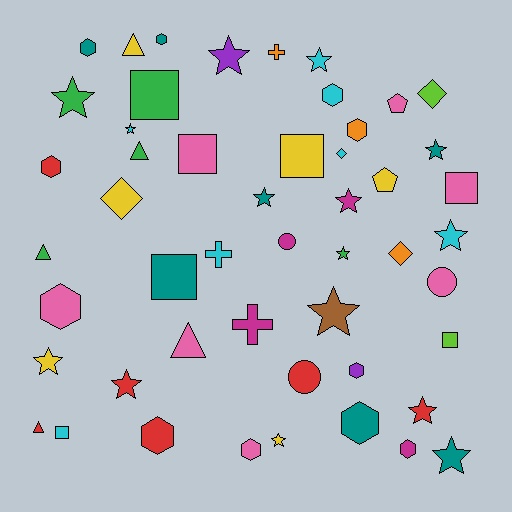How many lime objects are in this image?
There are 2 lime objects.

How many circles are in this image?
There are 3 circles.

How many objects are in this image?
There are 50 objects.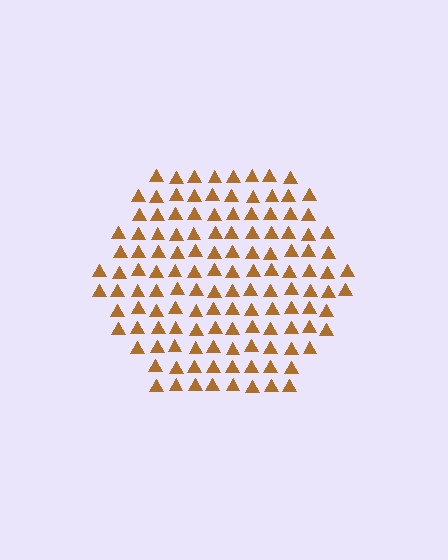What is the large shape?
The large shape is a hexagon.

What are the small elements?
The small elements are triangles.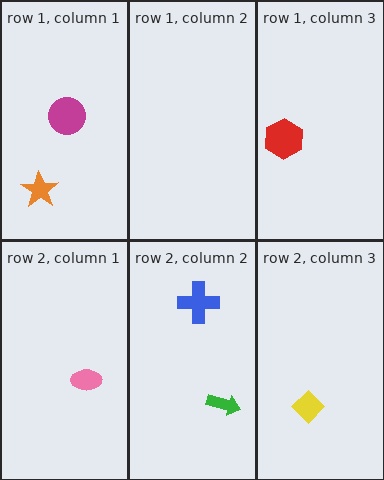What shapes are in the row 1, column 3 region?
The red hexagon.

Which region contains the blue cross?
The row 2, column 2 region.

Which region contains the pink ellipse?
The row 2, column 1 region.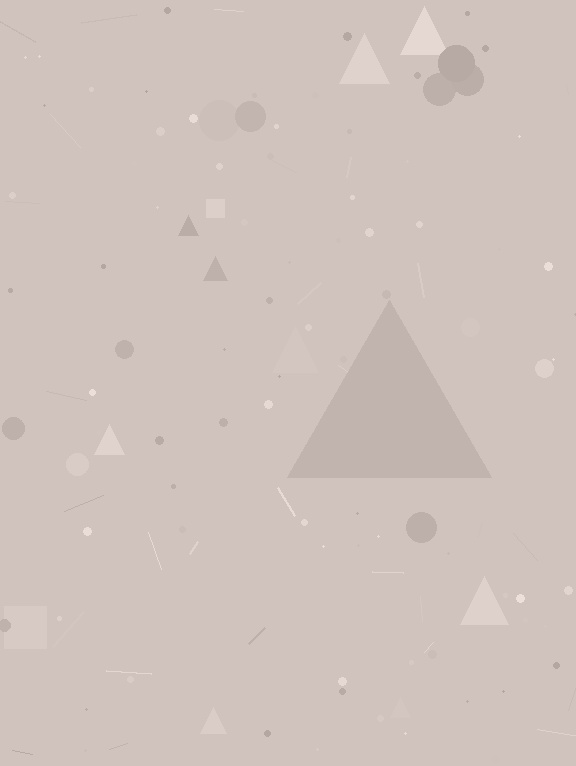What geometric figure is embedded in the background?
A triangle is embedded in the background.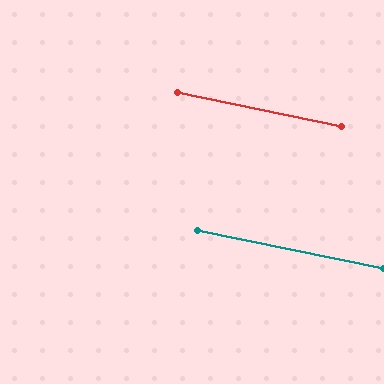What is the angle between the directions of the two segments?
Approximately 0 degrees.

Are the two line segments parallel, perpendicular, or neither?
Parallel — their directions differ by only 0.1°.